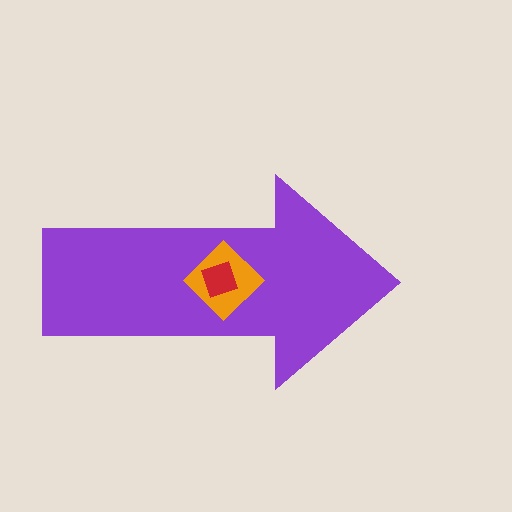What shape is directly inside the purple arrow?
The orange diamond.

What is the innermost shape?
The red square.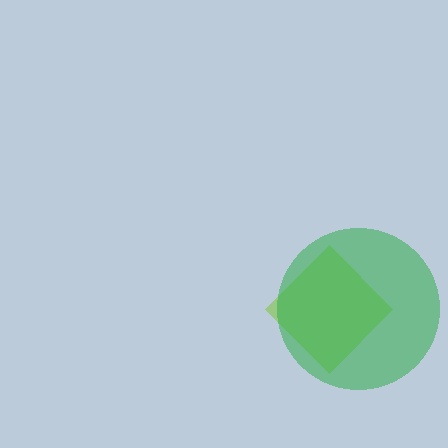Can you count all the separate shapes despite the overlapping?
Yes, there are 2 separate shapes.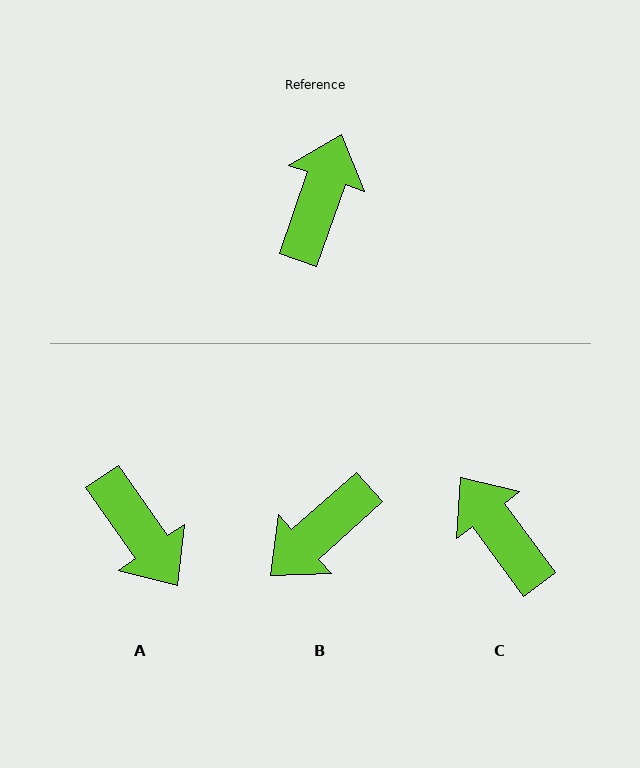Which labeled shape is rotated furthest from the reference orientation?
B, about 151 degrees away.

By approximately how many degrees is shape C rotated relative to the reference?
Approximately 56 degrees counter-clockwise.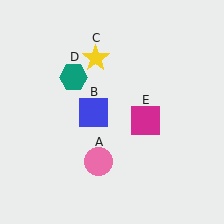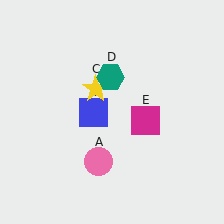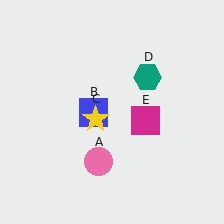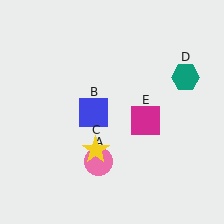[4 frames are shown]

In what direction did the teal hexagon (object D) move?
The teal hexagon (object D) moved right.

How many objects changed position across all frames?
2 objects changed position: yellow star (object C), teal hexagon (object D).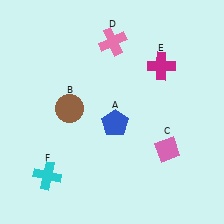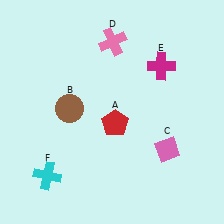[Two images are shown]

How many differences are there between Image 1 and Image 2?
There is 1 difference between the two images.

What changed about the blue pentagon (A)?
In Image 1, A is blue. In Image 2, it changed to red.